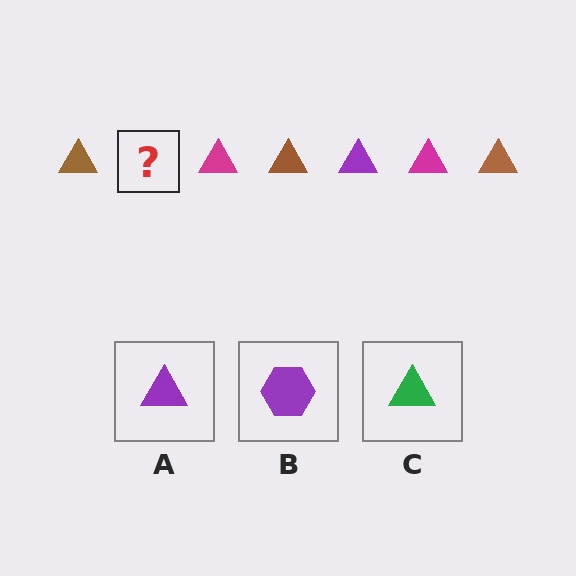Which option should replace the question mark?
Option A.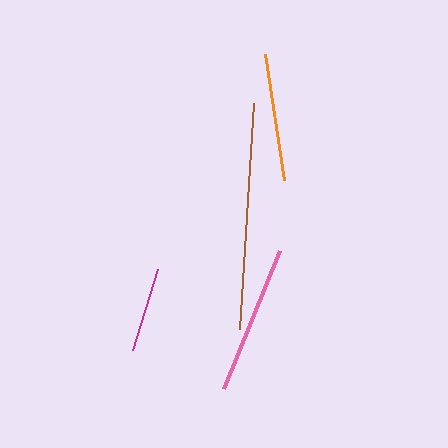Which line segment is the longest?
The brown line is the longest at approximately 227 pixels.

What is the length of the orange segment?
The orange segment is approximately 128 pixels long.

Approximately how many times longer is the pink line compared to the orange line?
The pink line is approximately 1.2 times the length of the orange line.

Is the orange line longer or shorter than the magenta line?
The orange line is longer than the magenta line.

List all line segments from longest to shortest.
From longest to shortest: brown, pink, orange, magenta.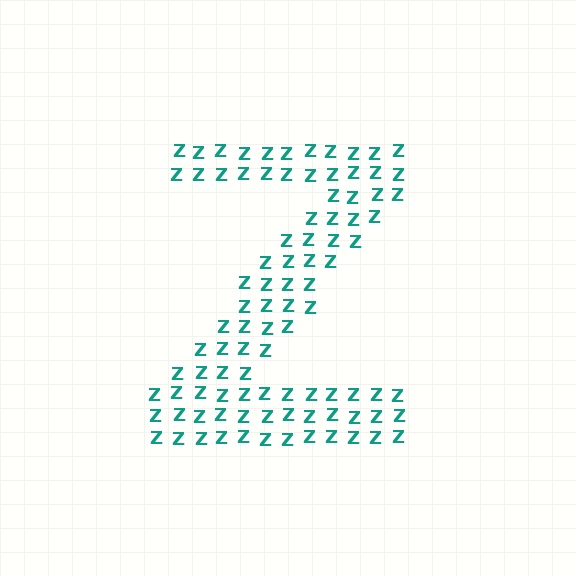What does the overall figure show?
The overall figure shows the letter Z.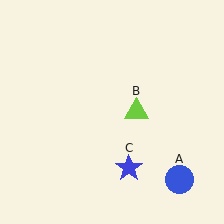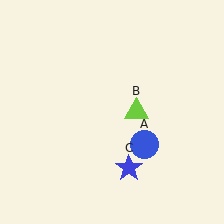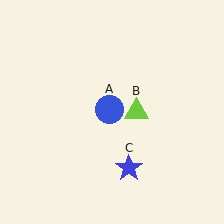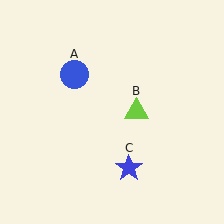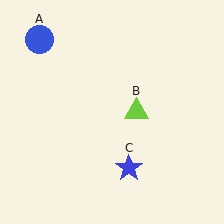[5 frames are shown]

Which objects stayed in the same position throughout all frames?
Lime triangle (object B) and blue star (object C) remained stationary.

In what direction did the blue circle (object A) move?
The blue circle (object A) moved up and to the left.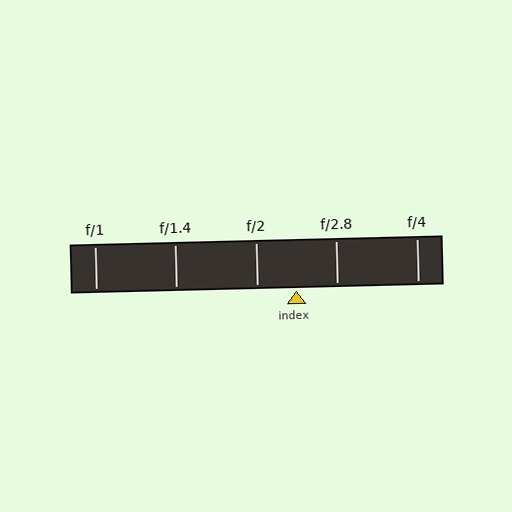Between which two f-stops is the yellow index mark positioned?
The index mark is between f/2 and f/2.8.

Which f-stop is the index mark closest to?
The index mark is closest to f/2.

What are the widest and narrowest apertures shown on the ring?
The widest aperture shown is f/1 and the narrowest is f/4.